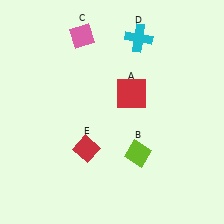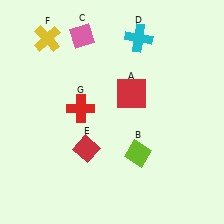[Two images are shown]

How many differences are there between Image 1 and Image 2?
There are 2 differences between the two images.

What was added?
A yellow cross (F), a red cross (G) were added in Image 2.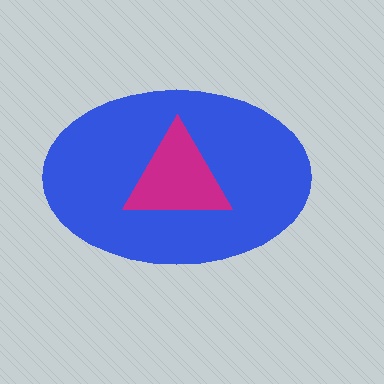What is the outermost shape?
The blue ellipse.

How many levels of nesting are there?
2.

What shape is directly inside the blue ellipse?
The magenta triangle.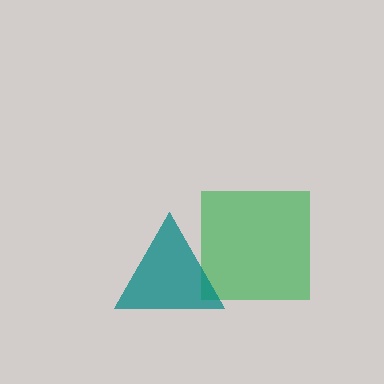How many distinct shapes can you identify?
There are 2 distinct shapes: a green square, a teal triangle.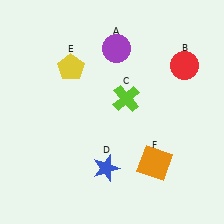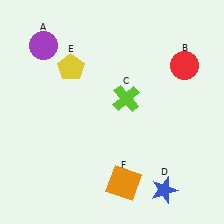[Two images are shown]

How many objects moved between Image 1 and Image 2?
3 objects moved between the two images.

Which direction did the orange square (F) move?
The orange square (F) moved left.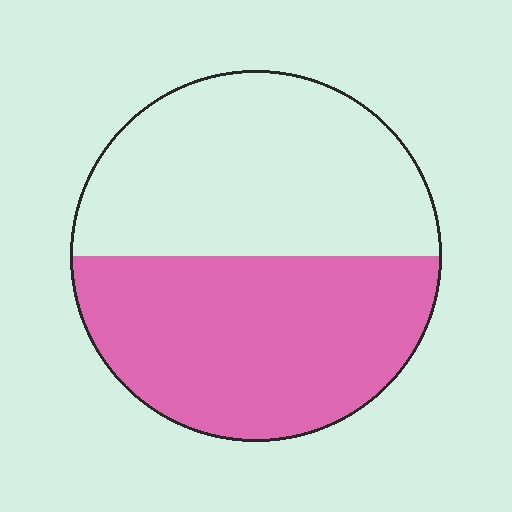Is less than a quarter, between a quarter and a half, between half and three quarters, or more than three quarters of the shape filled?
Between half and three quarters.